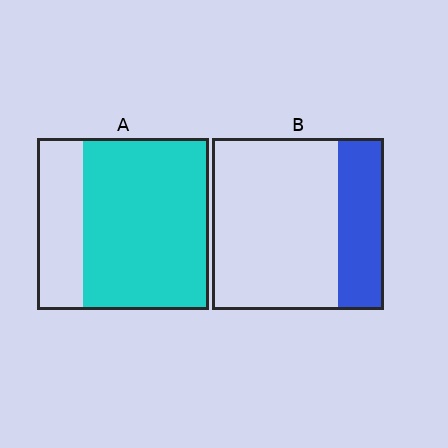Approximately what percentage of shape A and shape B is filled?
A is approximately 75% and B is approximately 25%.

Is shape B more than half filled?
No.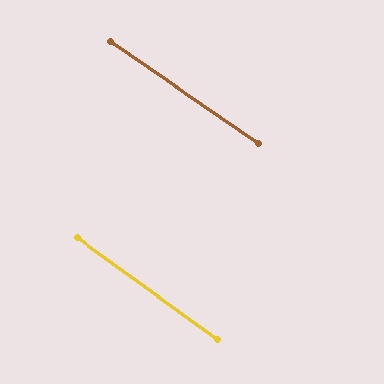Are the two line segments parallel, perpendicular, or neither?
Parallel — their directions differ by only 1.3°.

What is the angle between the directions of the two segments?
Approximately 1 degree.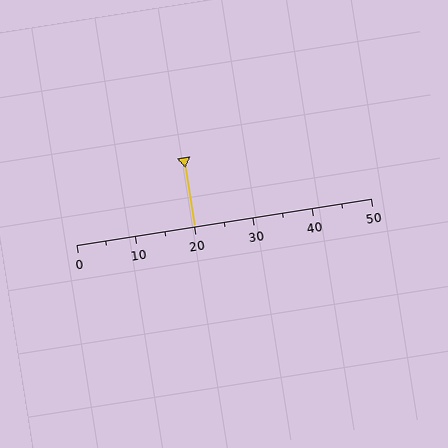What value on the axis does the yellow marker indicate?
The marker indicates approximately 20.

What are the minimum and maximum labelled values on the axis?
The axis runs from 0 to 50.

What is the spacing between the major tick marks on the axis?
The major ticks are spaced 10 apart.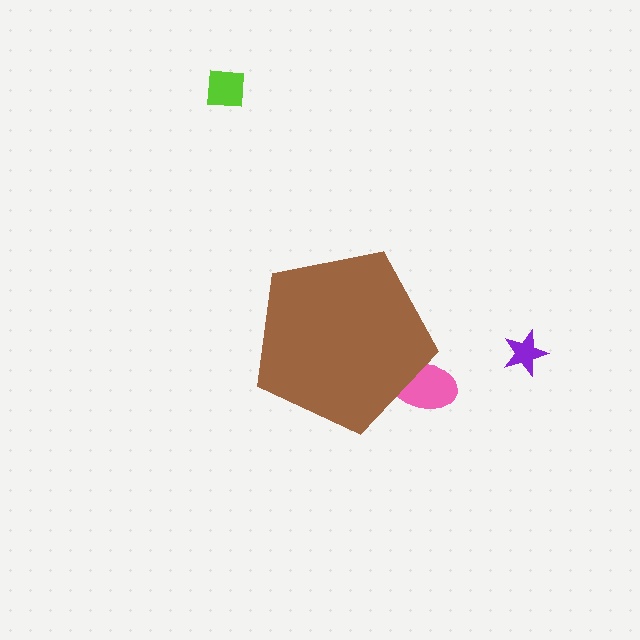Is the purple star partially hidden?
No, the purple star is fully visible.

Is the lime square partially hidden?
No, the lime square is fully visible.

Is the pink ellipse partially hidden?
Yes, the pink ellipse is partially hidden behind the brown pentagon.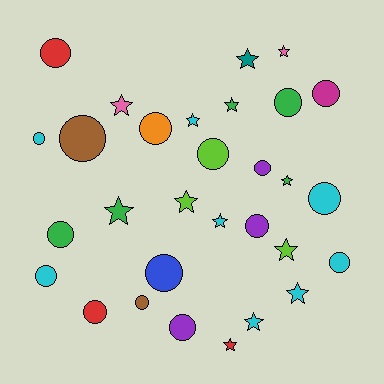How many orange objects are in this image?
There is 1 orange object.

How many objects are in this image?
There are 30 objects.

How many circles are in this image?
There are 17 circles.